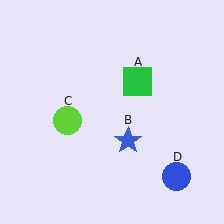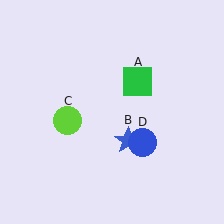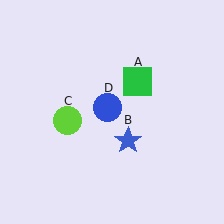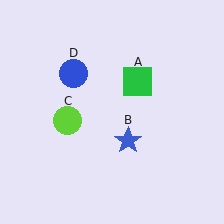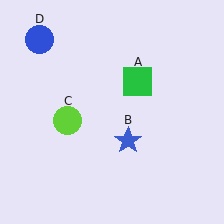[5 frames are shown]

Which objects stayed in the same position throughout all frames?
Green square (object A) and blue star (object B) and lime circle (object C) remained stationary.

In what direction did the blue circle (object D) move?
The blue circle (object D) moved up and to the left.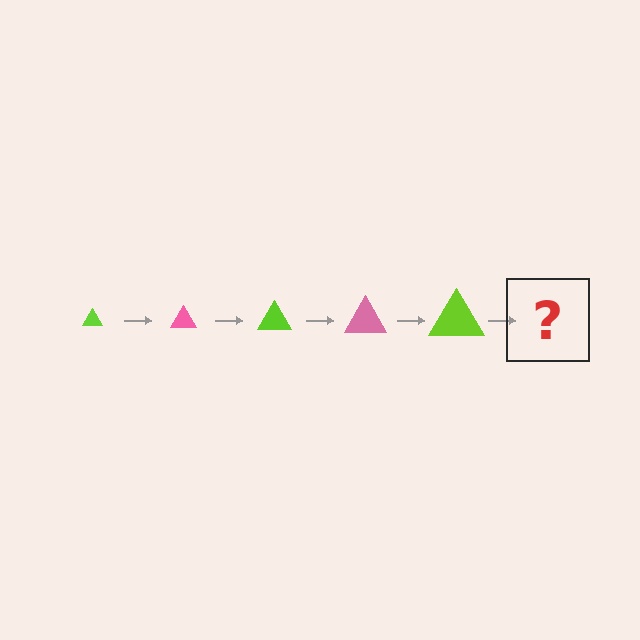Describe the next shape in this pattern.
It should be a pink triangle, larger than the previous one.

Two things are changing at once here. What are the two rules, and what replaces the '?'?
The two rules are that the triangle grows larger each step and the color cycles through lime and pink. The '?' should be a pink triangle, larger than the previous one.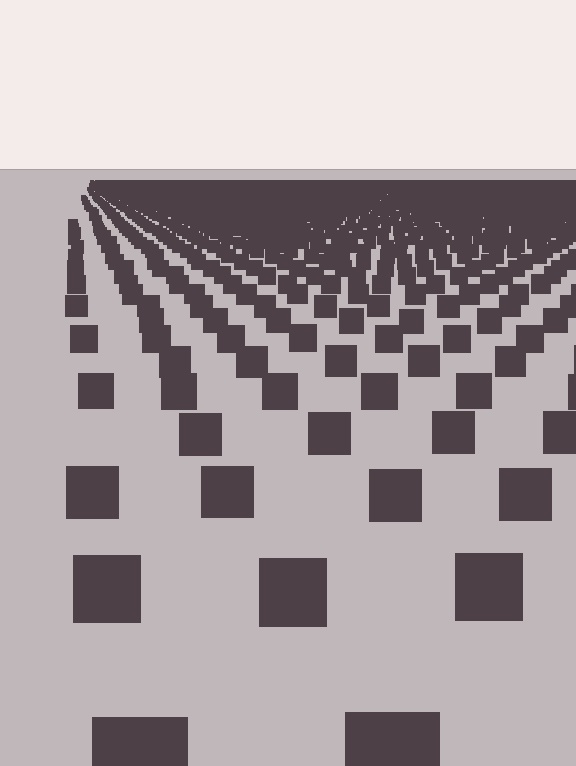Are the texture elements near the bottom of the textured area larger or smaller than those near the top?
Larger. Near the bottom, elements are closer to the viewer and appear at a bigger on-screen size.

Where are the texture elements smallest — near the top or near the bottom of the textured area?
Near the top.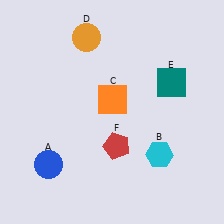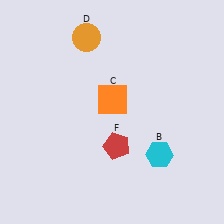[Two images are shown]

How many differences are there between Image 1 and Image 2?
There are 2 differences between the two images.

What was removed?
The blue circle (A), the teal square (E) were removed in Image 2.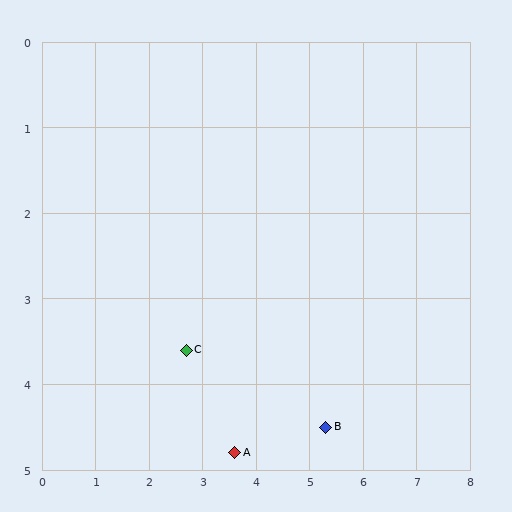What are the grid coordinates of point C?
Point C is at approximately (2.7, 3.6).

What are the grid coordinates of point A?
Point A is at approximately (3.6, 4.8).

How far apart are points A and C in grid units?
Points A and C are about 1.5 grid units apart.